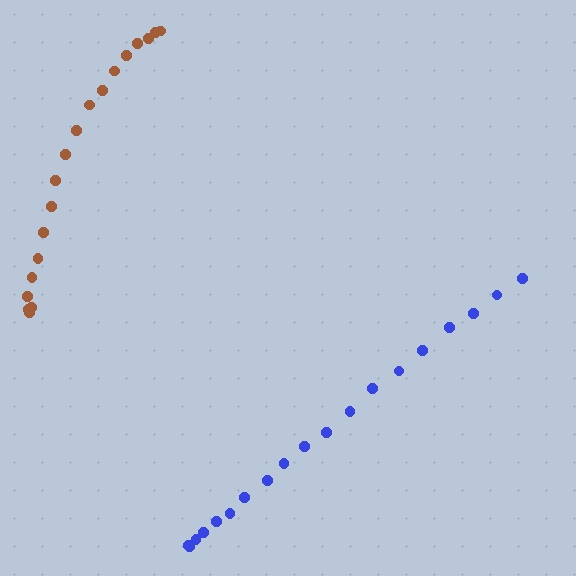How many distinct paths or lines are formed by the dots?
There are 2 distinct paths.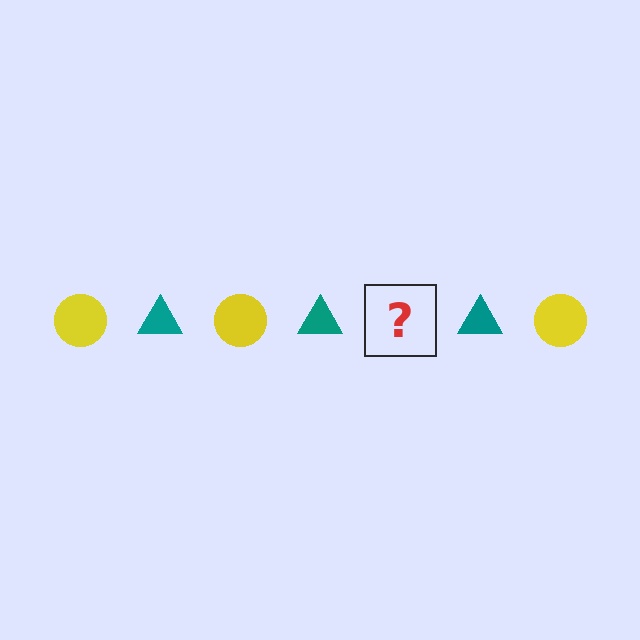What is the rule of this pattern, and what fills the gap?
The rule is that the pattern alternates between yellow circle and teal triangle. The gap should be filled with a yellow circle.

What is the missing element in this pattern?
The missing element is a yellow circle.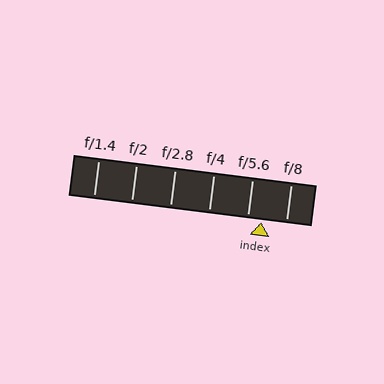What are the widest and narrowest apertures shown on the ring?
The widest aperture shown is f/1.4 and the narrowest is f/8.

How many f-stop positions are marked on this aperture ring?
There are 6 f-stop positions marked.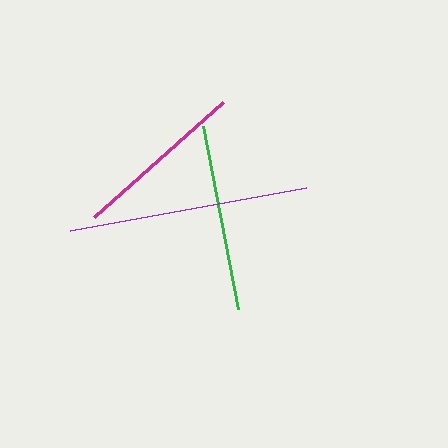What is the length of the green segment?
The green segment is approximately 186 pixels long.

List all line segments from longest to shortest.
From longest to shortest: purple, green, magenta.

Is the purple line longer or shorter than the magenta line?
The purple line is longer than the magenta line.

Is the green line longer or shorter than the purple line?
The purple line is longer than the green line.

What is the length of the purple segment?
The purple segment is approximately 240 pixels long.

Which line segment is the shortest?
The magenta line is the shortest at approximately 173 pixels.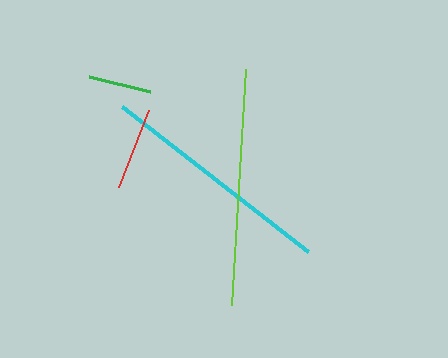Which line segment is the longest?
The lime line is the longest at approximately 237 pixels.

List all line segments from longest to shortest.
From longest to shortest: lime, cyan, red, green.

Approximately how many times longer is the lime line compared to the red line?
The lime line is approximately 2.9 times the length of the red line.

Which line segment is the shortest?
The green line is the shortest at approximately 64 pixels.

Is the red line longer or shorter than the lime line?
The lime line is longer than the red line.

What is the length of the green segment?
The green segment is approximately 64 pixels long.